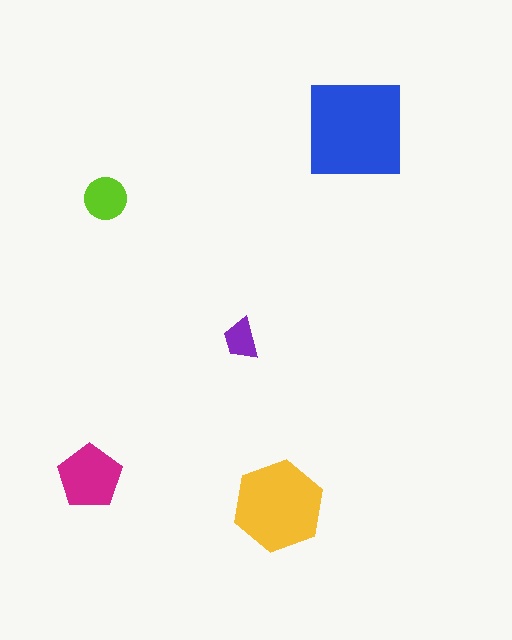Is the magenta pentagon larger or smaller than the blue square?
Smaller.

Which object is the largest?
The blue square.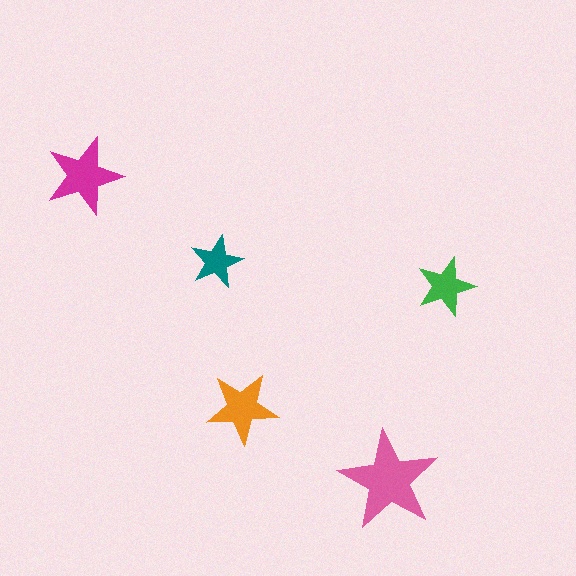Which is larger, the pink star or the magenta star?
The pink one.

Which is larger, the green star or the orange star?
The orange one.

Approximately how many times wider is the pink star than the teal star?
About 2 times wider.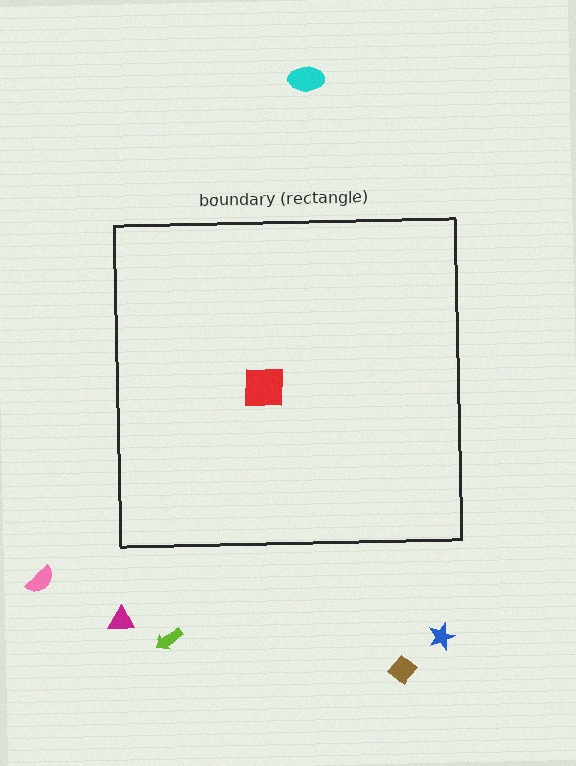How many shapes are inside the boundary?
1 inside, 6 outside.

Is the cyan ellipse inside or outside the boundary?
Outside.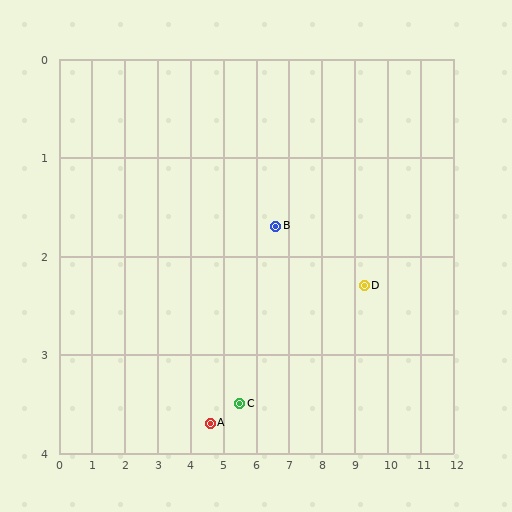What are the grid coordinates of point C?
Point C is at approximately (5.5, 3.5).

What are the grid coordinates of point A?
Point A is at approximately (4.6, 3.7).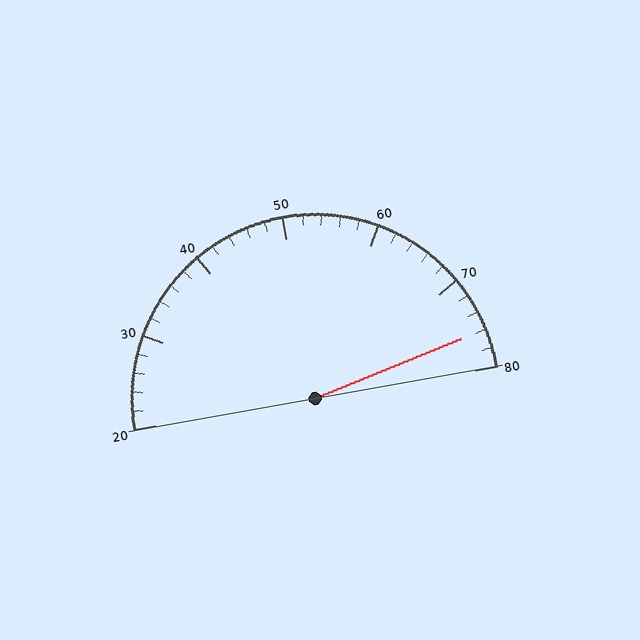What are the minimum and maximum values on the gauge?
The gauge ranges from 20 to 80.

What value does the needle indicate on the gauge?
The needle indicates approximately 76.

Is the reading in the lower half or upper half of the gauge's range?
The reading is in the upper half of the range (20 to 80).